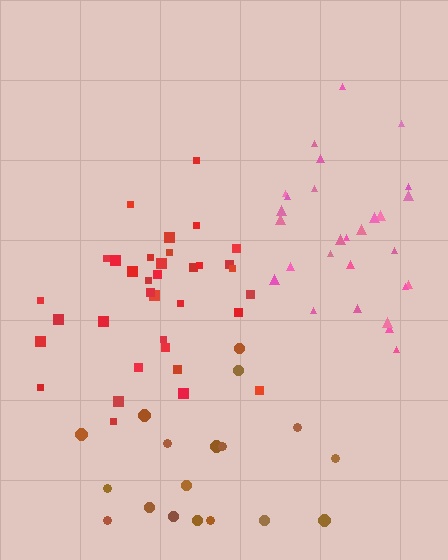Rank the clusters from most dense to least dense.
pink, red, brown.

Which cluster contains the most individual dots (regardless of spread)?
Red (35).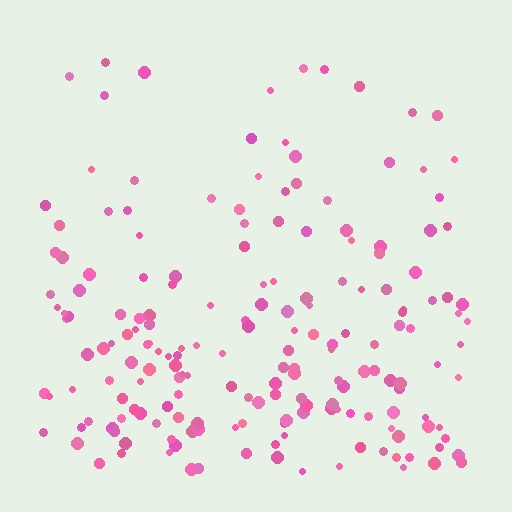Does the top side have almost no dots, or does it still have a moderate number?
Still a moderate number, just noticeably fewer than the bottom.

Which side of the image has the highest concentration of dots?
The bottom.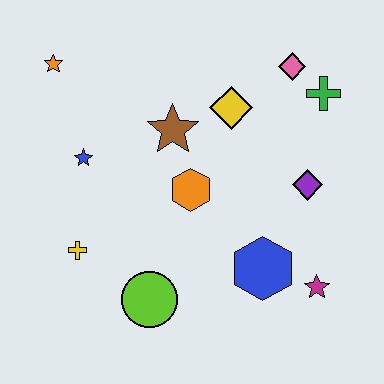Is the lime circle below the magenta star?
Yes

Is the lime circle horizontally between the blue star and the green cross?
Yes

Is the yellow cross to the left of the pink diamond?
Yes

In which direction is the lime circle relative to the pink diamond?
The lime circle is below the pink diamond.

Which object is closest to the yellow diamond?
The brown star is closest to the yellow diamond.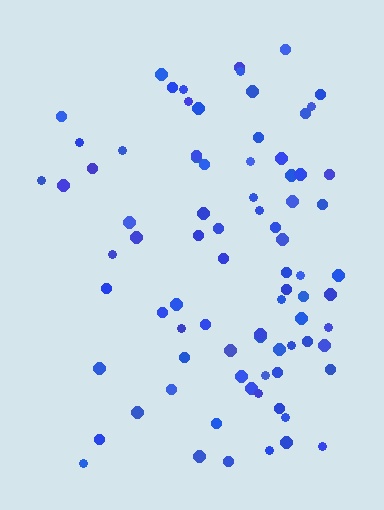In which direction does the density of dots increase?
From left to right, with the right side densest.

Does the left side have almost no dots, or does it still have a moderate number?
Still a moderate number, just noticeably fewer than the right.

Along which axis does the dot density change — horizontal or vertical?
Horizontal.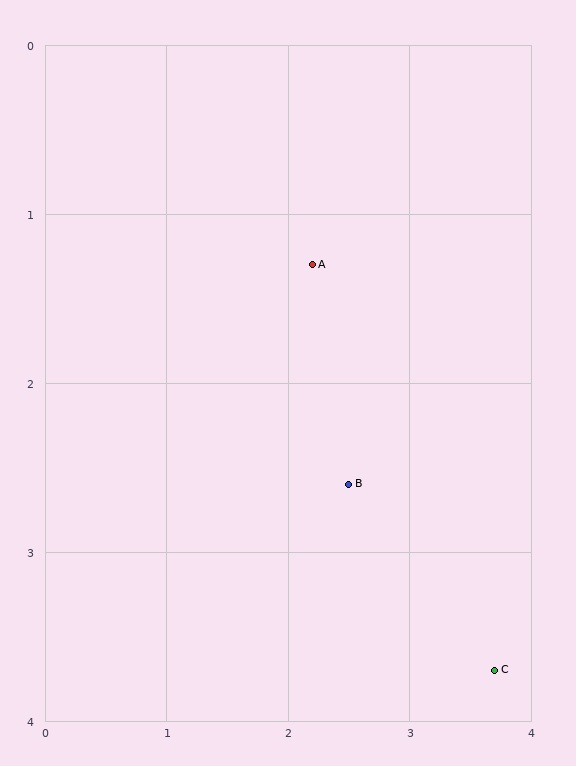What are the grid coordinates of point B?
Point B is at approximately (2.5, 2.6).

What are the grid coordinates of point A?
Point A is at approximately (2.2, 1.3).